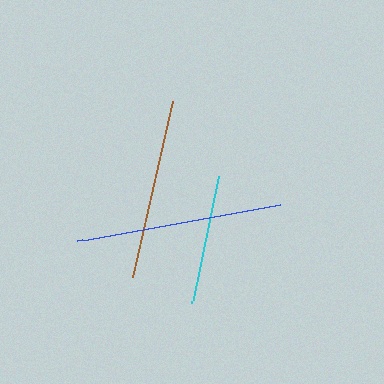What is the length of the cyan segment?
The cyan segment is approximately 129 pixels long.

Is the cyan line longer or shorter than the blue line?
The blue line is longer than the cyan line.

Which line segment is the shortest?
The cyan line is the shortest at approximately 129 pixels.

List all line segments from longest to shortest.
From longest to shortest: blue, brown, cyan.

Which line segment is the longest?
The blue line is the longest at approximately 206 pixels.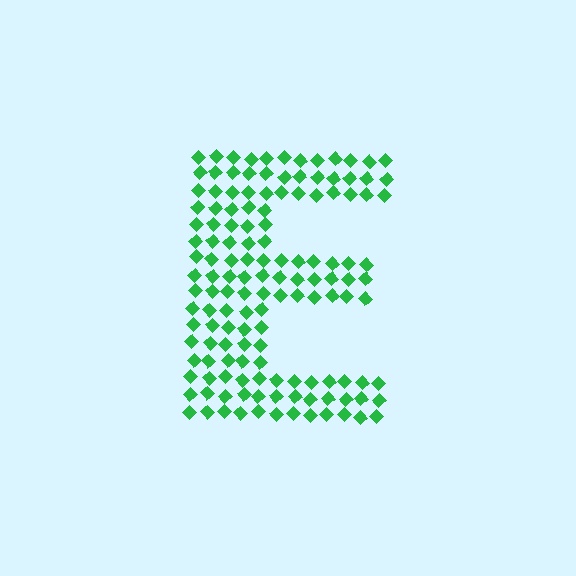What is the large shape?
The large shape is the letter E.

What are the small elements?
The small elements are diamonds.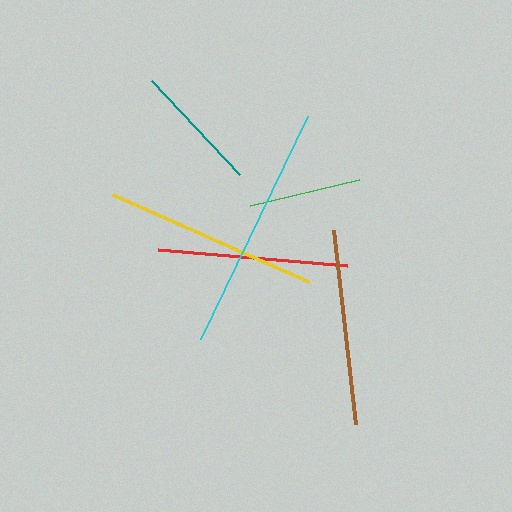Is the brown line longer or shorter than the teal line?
The brown line is longer than the teal line.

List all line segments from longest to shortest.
From longest to shortest: cyan, yellow, brown, red, teal, green.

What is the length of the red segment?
The red segment is approximately 190 pixels long.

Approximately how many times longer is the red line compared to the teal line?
The red line is approximately 1.5 times the length of the teal line.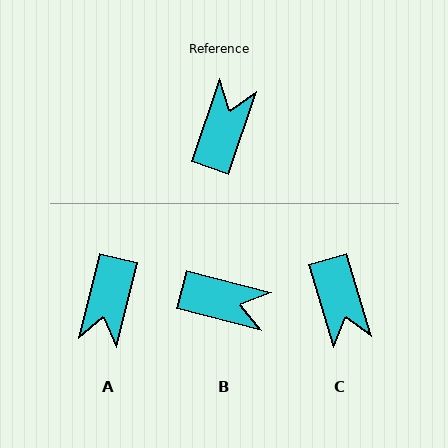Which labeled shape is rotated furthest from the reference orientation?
A, about 175 degrees away.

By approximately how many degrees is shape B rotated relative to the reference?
Approximately 86 degrees clockwise.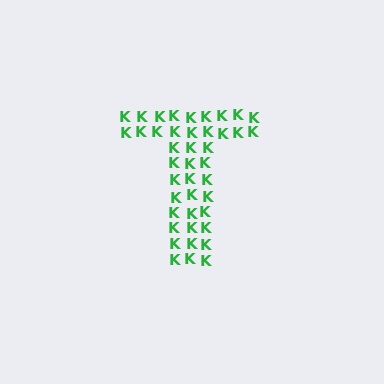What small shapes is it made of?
It is made of small letter K's.